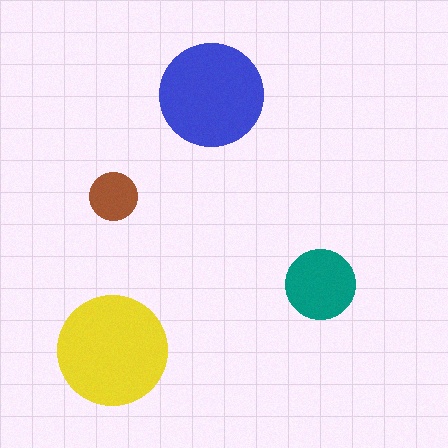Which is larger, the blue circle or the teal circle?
The blue one.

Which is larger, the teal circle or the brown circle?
The teal one.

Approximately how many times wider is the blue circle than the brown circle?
About 2 times wider.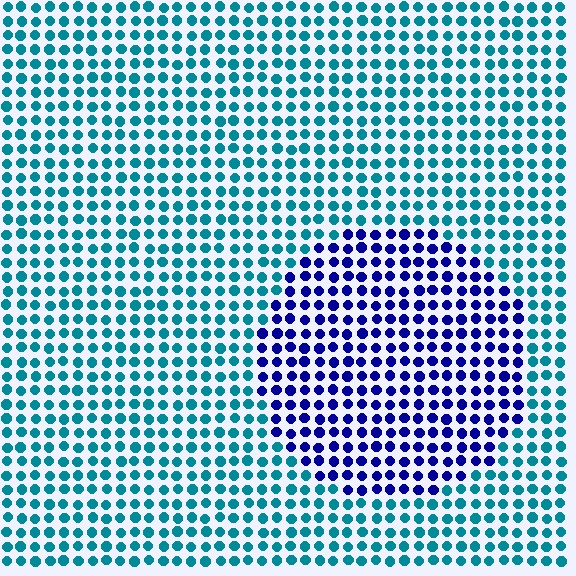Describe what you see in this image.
The image is filled with small teal elements in a uniform arrangement. A circle-shaped region is visible where the elements are tinted to a slightly different hue, forming a subtle color boundary.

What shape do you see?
I see a circle.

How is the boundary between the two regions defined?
The boundary is defined purely by a slight shift in hue (about 56 degrees). Spacing, size, and orientation are identical on both sides.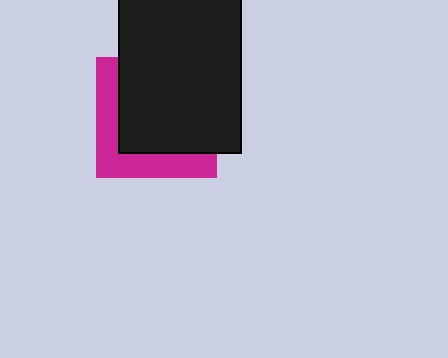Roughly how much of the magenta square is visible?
A small part of it is visible (roughly 34%).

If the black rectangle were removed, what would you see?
You would see the complete magenta square.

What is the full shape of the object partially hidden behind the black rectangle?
The partially hidden object is a magenta square.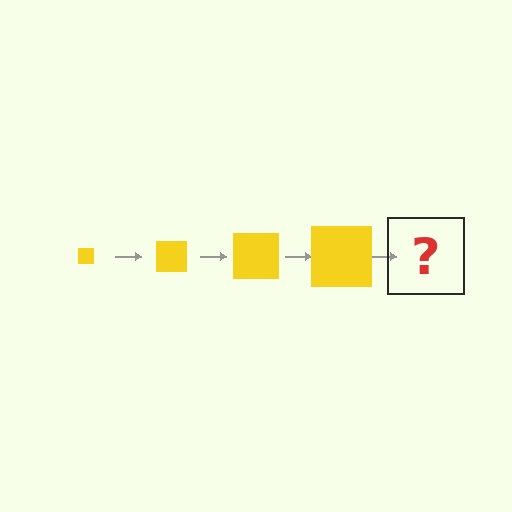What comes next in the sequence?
The next element should be a yellow square, larger than the previous one.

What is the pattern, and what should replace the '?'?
The pattern is that the square gets progressively larger each step. The '?' should be a yellow square, larger than the previous one.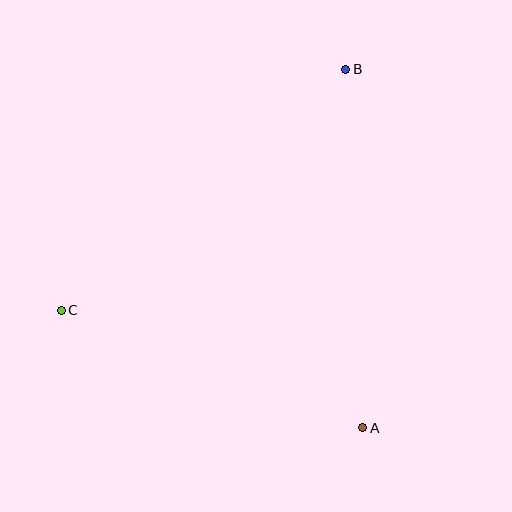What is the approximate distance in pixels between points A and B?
The distance between A and B is approximately 359 pixels.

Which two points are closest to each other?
Points A and C are closest to each other.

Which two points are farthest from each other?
Points B and C are farthest from each other.